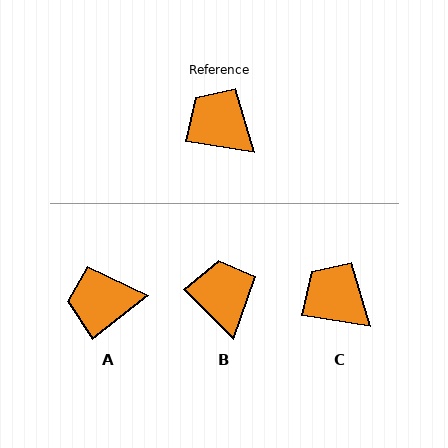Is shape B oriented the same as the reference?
No, it is off by about 36 degrees.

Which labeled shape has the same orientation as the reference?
C.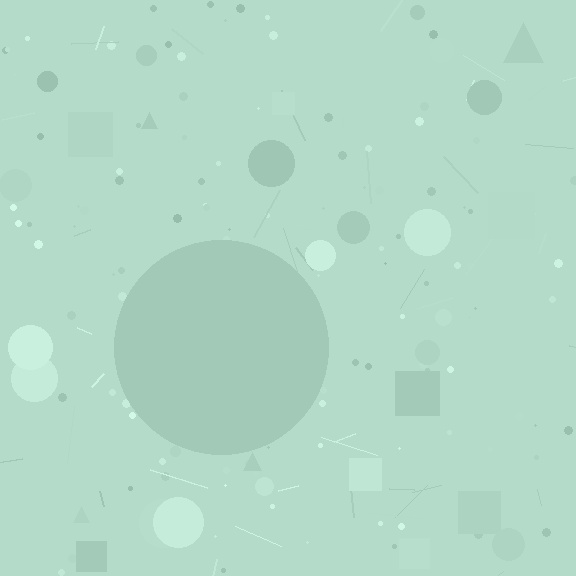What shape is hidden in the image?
A circle is hidden in the image.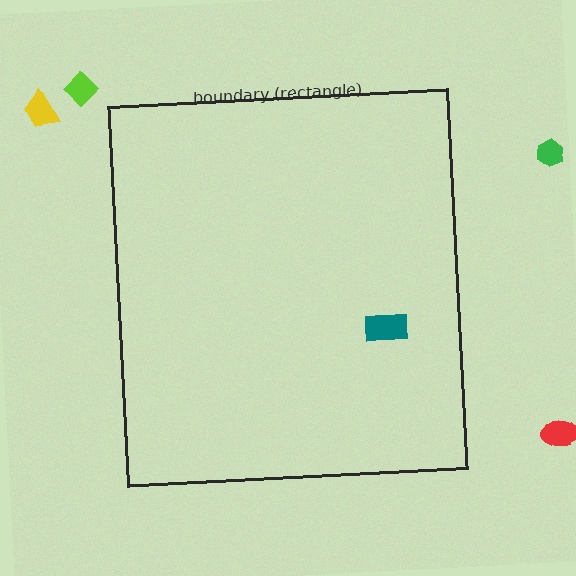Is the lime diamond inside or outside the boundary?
Outside.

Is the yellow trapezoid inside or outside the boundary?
Outside.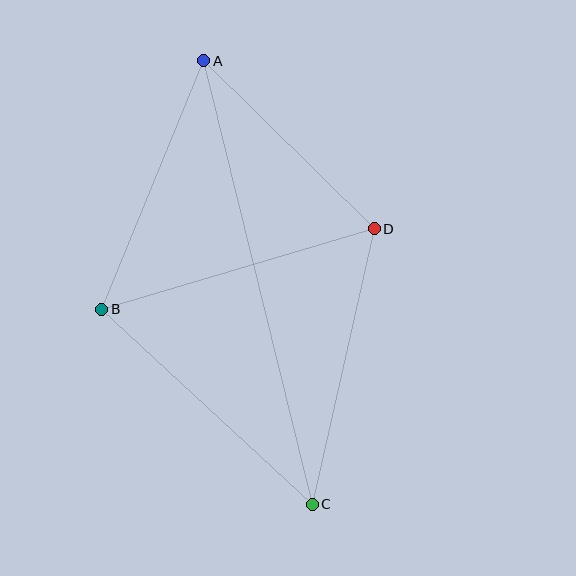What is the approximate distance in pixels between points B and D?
The distance between B and D is approximately 284 pixels.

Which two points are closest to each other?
Points A and D are closest to each other.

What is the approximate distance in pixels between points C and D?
The distance between C and D is approximately 282 pixels.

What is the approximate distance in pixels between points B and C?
The distance between B and C is approximately 286 pixels.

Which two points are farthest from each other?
Points A and C are farthest from each other.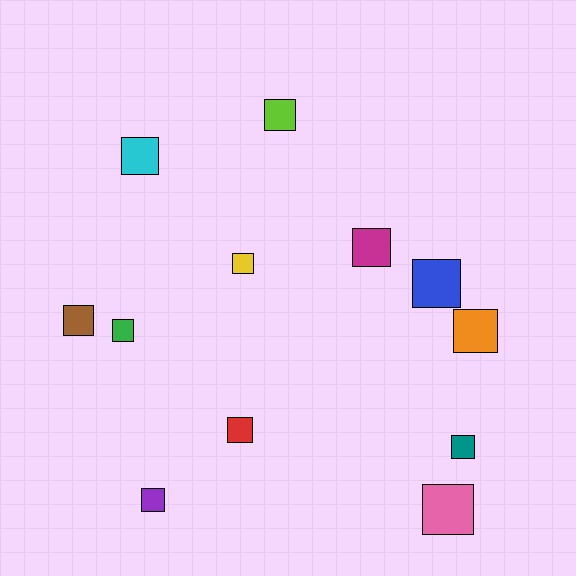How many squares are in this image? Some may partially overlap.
There are 12 squares.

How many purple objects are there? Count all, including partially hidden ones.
There is 1 purple object.